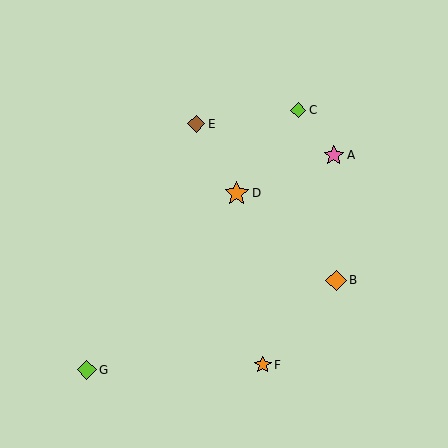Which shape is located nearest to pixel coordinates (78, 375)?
The lime diamond (labeled G) at (87, 370) is nearest to that location.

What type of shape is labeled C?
Shape C is a lime diamond.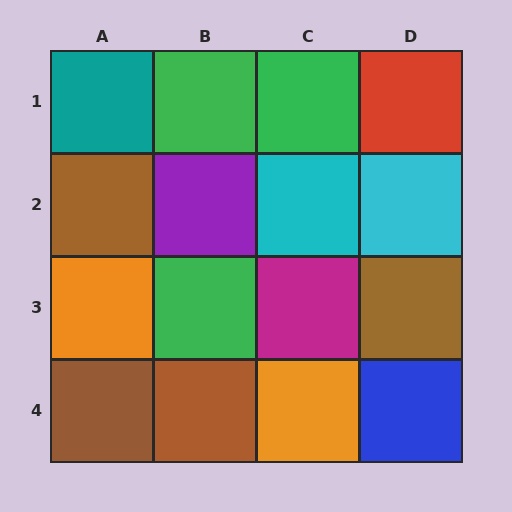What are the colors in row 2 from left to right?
Brown, purple, cyan, cyan.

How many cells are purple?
1 cell is purple.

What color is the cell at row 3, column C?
Magenta.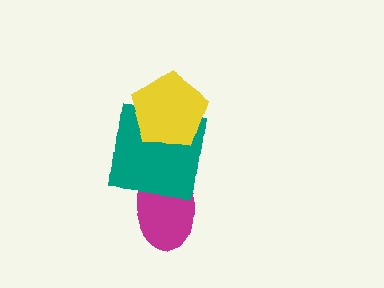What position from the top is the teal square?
The teal square is 2nd from the top.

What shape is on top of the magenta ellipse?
The teal square is on top of the magenta ellipse.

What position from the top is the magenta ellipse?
The magenta ellipse is 3rd from the top.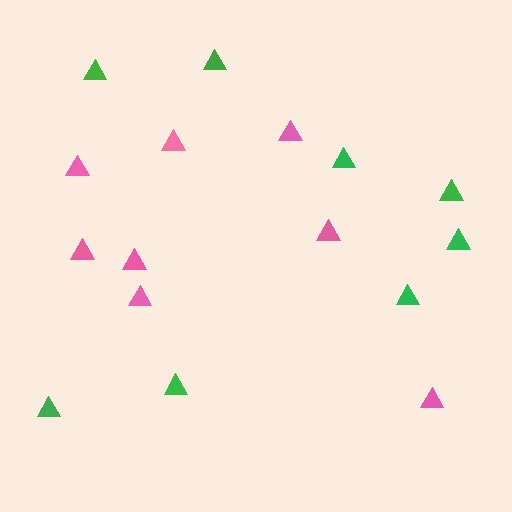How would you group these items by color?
There are 2 groups: one group of green triangles (8) and one group of pink triangles (8).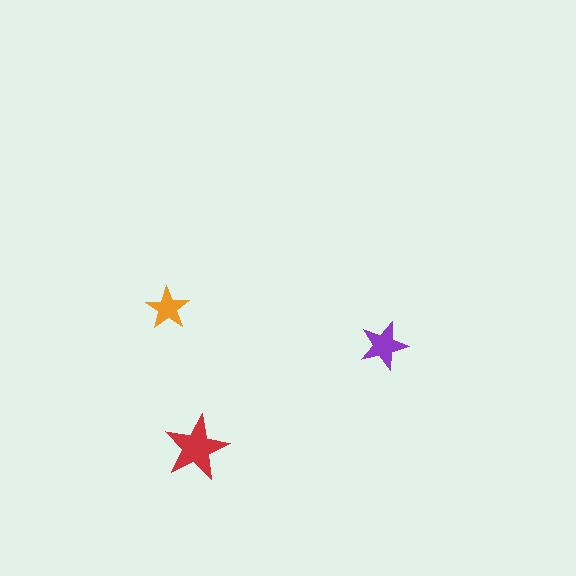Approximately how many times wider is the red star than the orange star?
About 1.5 times wider.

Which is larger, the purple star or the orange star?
The purple one.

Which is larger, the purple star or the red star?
The red one.